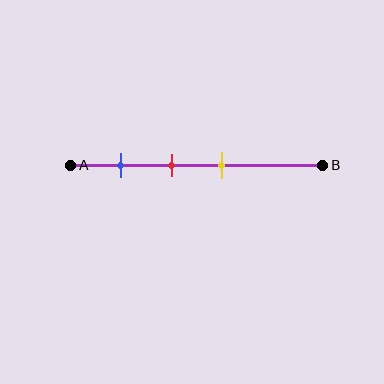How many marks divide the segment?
There are 3 marks dividing the segment.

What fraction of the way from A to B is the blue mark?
The blue mark is approximately 20% (0.2) of the way from A to B.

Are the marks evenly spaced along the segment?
Yes, the marks are approximately evenly spaced.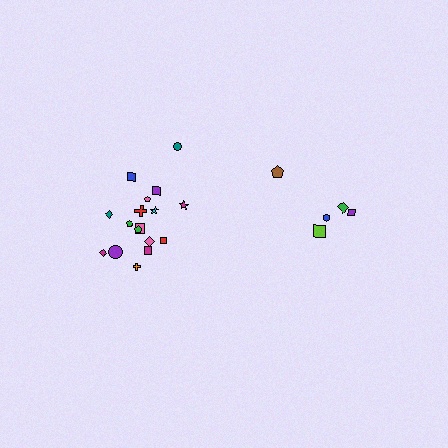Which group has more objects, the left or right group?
The left group.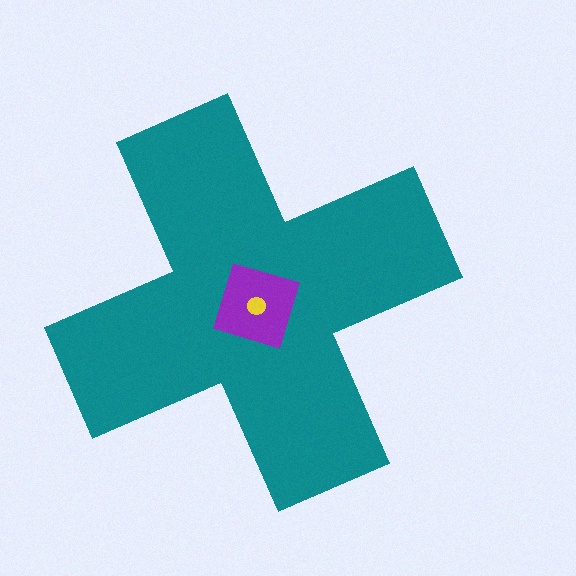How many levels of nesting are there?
3.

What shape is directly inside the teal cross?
The purple square.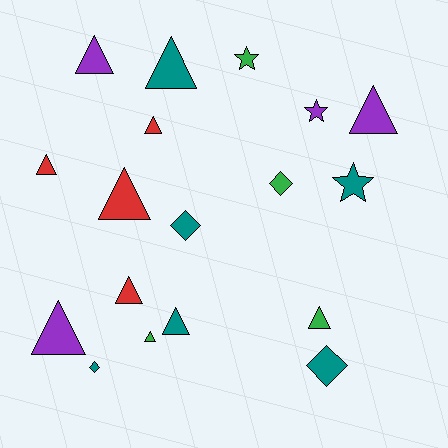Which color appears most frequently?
Teal, with 6 objects.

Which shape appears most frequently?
Triangle, with 11 objects.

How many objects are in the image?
There are 18 objects.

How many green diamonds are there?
There is 1 green diamond.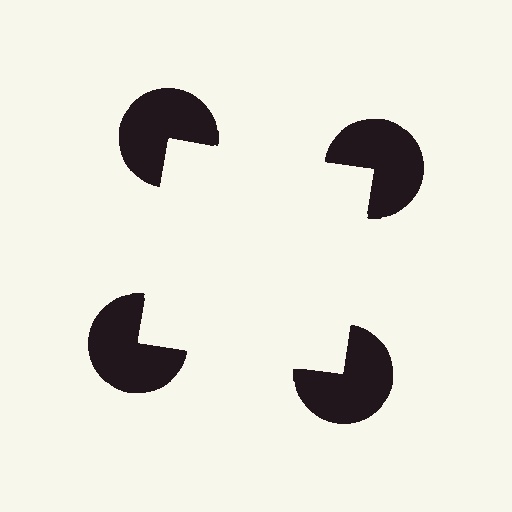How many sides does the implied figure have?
4 sides.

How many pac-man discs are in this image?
There are 4 — one at each vertex of the illusory square.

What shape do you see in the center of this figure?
An illusory square — its edges are inferred from the aligned wedge cuts in the pac-man discs, not physically drawn.